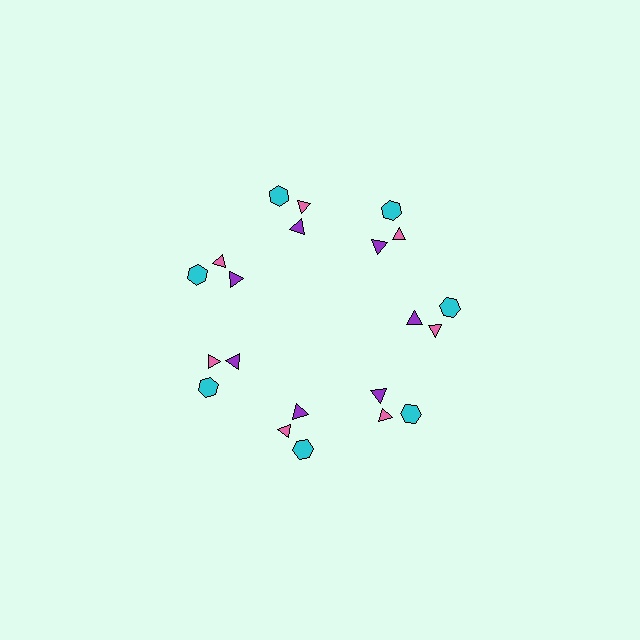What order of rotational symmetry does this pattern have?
This pattern has 7-fold rotational symmetry.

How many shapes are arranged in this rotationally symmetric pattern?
There are 21 shapes, arranged in 7 groups of 3.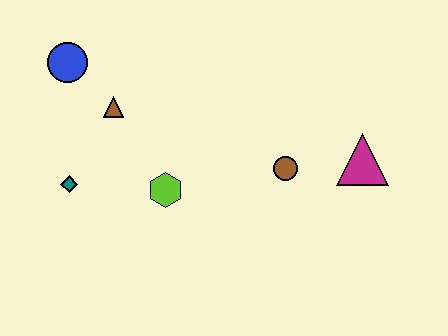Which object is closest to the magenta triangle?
The brown circle is closest to the magenta triangle.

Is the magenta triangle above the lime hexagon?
Yes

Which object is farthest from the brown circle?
The blue circle is farthest from the brown circle.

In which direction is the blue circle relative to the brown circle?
The blue circle is to the left of the brown circle.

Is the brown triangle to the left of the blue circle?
No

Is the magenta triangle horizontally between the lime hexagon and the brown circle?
No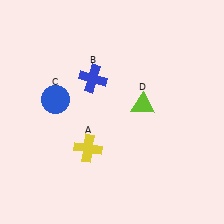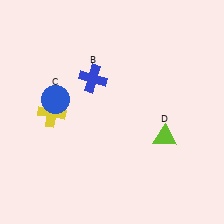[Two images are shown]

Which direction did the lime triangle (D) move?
The lime triangle (D) moved down.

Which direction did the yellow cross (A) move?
The yellow cross (A) moved left.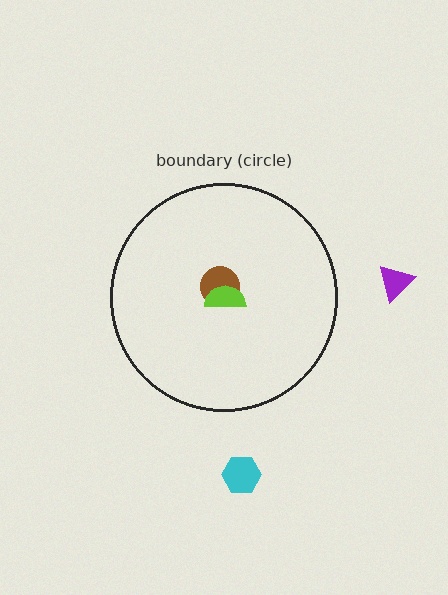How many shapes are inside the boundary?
2 inside, 2 outside.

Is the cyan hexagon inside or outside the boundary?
Outside.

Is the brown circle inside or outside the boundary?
Inside.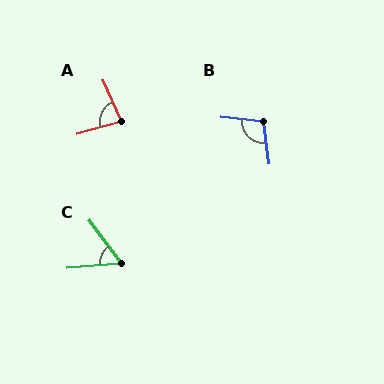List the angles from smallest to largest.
C (58°), A (81°), B (102°).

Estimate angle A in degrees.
Approximately 81 degrees.